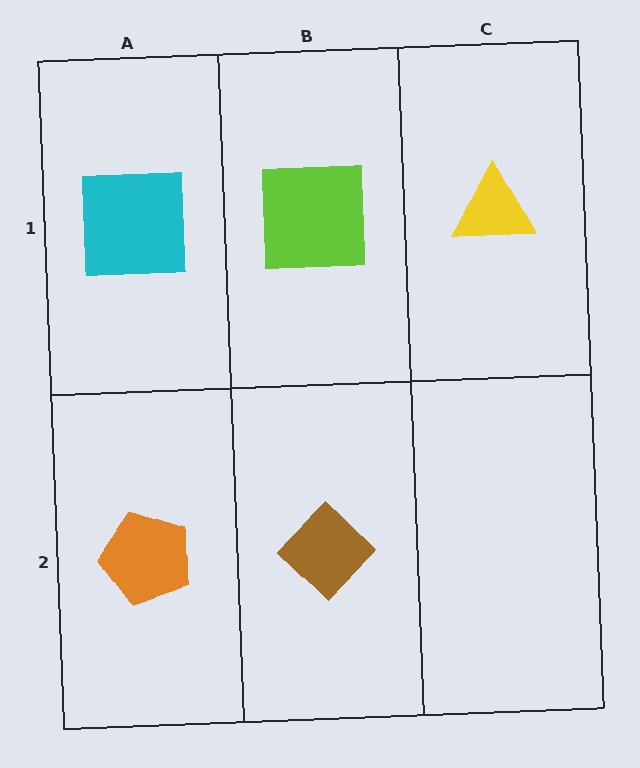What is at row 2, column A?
An orange pentagon.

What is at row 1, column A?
A cyan square.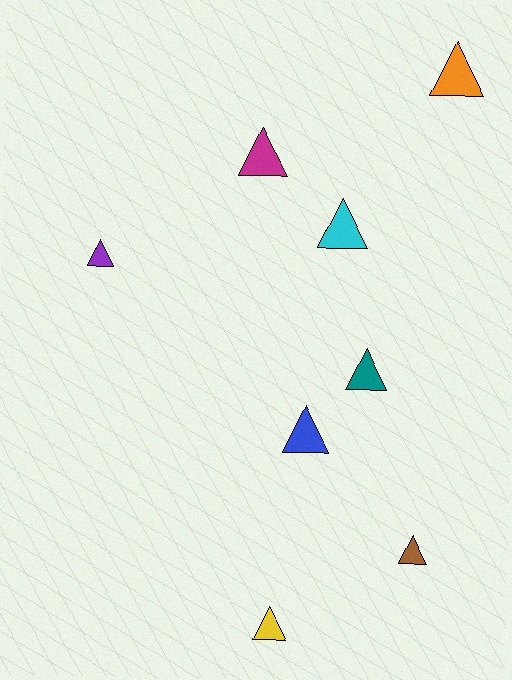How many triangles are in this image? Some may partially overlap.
There are 8 triangles.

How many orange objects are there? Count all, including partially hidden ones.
There is 1 orange object.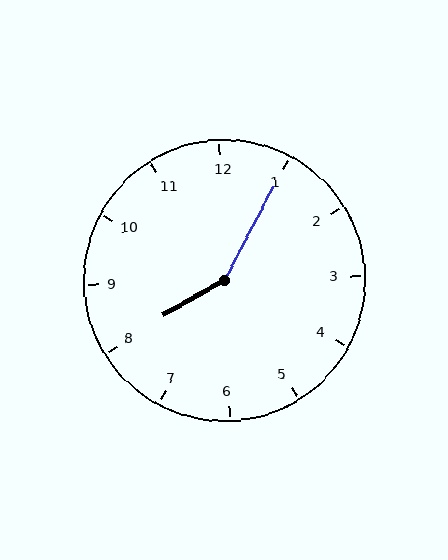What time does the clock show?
8:05.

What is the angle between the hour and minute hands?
Approximately 148 degrees.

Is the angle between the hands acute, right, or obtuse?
It is obtuse.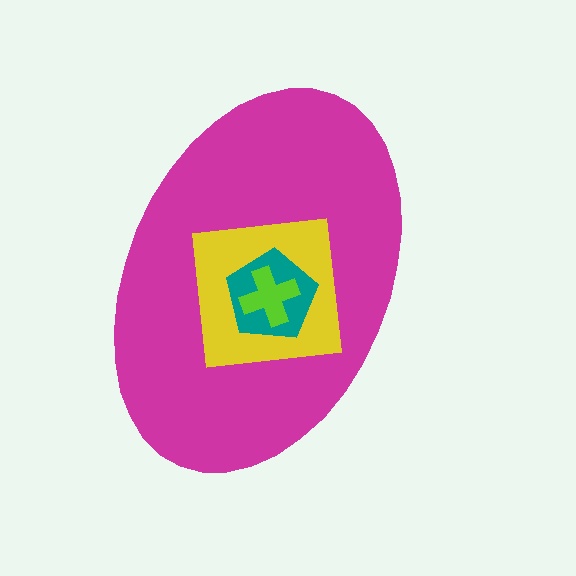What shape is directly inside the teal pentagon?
The lime cross.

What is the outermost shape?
The magenta ellipse.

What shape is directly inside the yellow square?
The teal pentagon.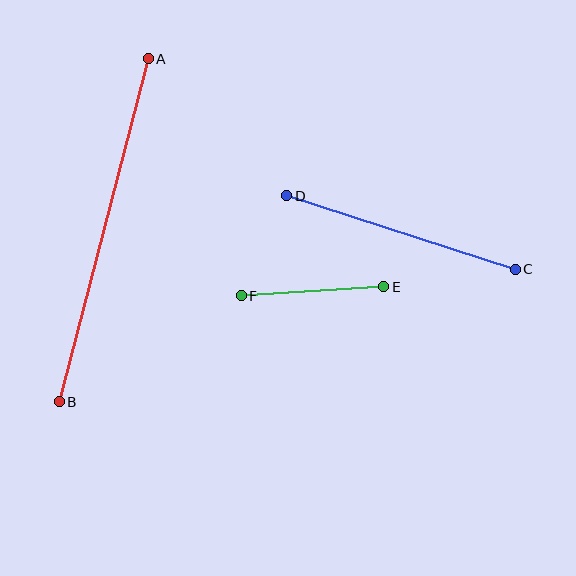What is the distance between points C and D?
The distance is approximately 240 pixels.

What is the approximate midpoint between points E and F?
The midpoint is at approximately (313, 291) pixels.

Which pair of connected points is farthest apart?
Points A and B are farthest apart.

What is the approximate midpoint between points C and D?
The midpoint is at approximately (401, 233) pixels.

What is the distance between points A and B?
The distance is approximately 354 pixels.